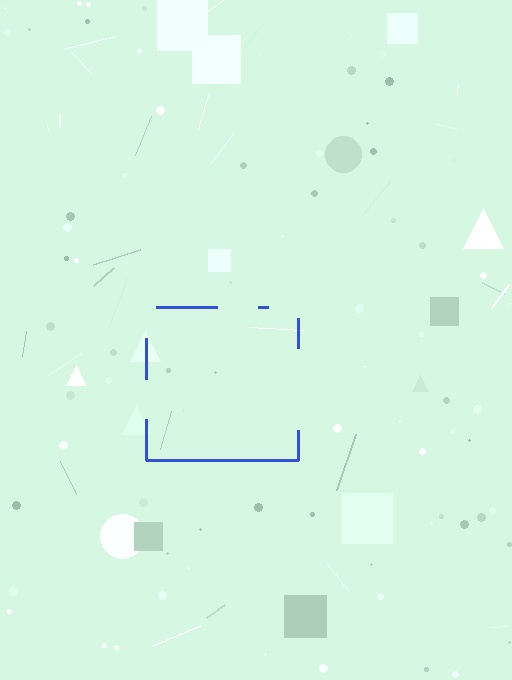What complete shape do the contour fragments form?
The contour fragments form a square.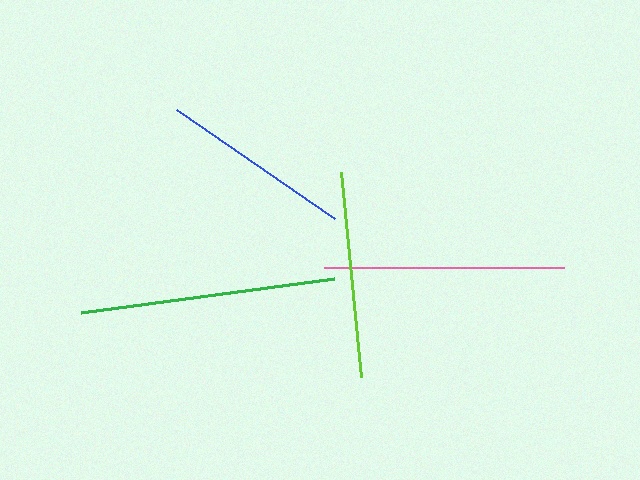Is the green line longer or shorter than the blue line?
The green line is longer than the blue line.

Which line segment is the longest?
The green line is the longest at approximately 256 pixels.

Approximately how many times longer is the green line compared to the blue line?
The green line is approximately 1.3 times the length of the blue line.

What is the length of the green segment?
The green segment is approximately 256 pixels long.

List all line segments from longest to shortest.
From longest to shortest: green, pink, lime, blue.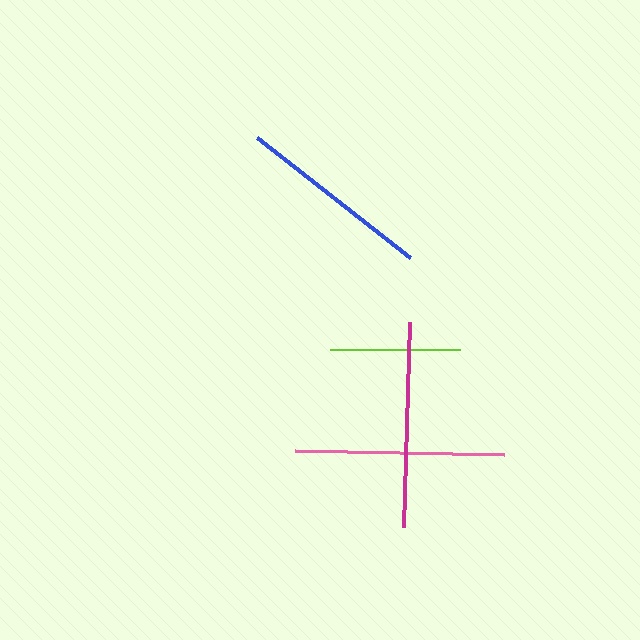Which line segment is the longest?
The pink line is the longest at approximately 209 pixels.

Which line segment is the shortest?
The lime line is the shortest at approximately 130 pixels.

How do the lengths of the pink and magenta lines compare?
The pink and magenta lines are approximately the same length.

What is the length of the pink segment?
The pink segment is approximately 209 pixels long.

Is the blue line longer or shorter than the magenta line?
The magenta line is longer than the blue line.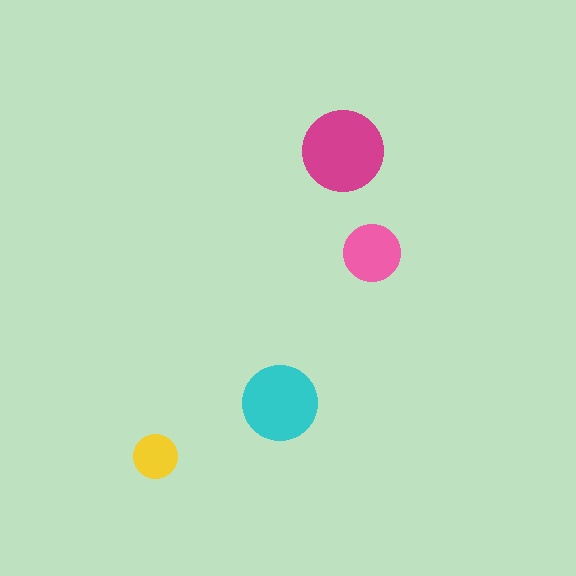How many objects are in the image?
There are 4 objects in the image.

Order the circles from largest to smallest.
the magenta one, the cyan one, the pink one, the yellow one.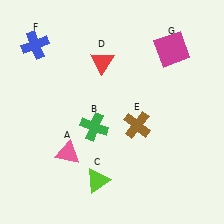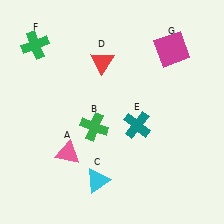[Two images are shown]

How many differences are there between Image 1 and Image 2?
There are 3 differences between the two images.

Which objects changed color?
C changed from lime to cyan. E changed from brown to teal. F changed from blue to green.